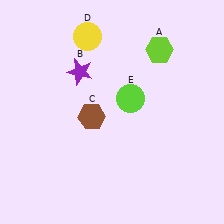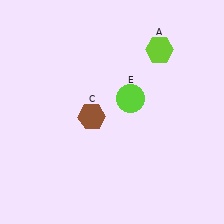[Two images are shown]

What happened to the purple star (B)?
The purple star (B) was removed in Image 2. It was in the top-left area of Image 1.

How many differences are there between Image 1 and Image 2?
There are 2 differences between the two images.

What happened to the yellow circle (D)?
The yellow circle (D) was removed in Image 2. It was in the top-left area of Image 1.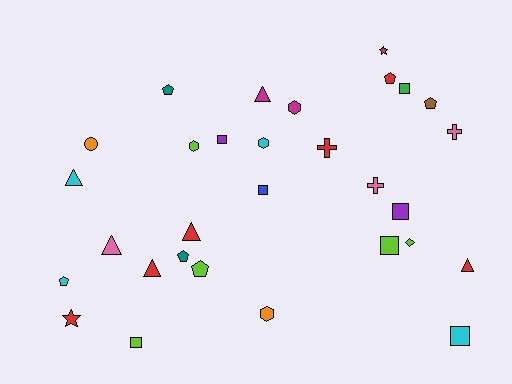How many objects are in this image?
There are 30 objects.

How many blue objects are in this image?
There is 1 blue object.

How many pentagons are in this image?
There are 6 pentagons.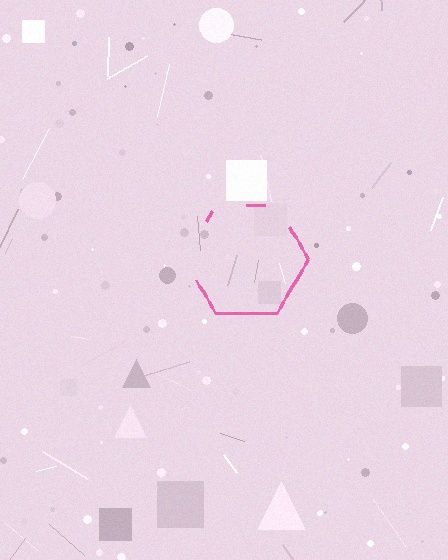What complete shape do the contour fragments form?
The contour fragments form a hexagon.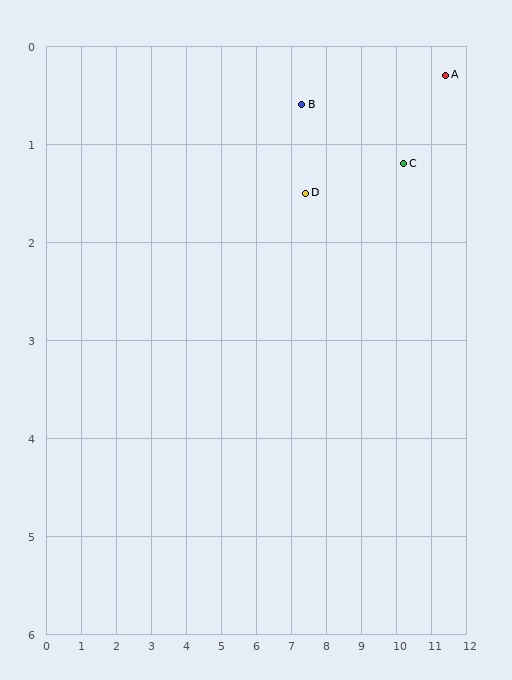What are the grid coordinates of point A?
Point A is at approximately (11.4, 0.3).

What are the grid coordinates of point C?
Point C is at approximately (10.2, 1.2).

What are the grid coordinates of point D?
Point D is at approximately (7.4, 1.5).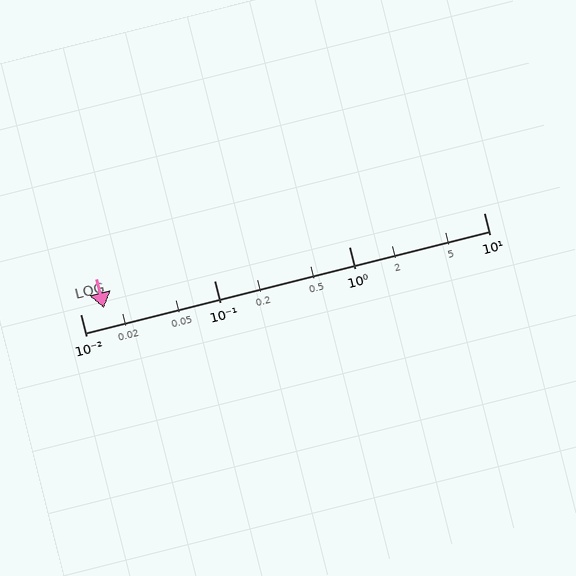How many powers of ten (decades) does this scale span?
The scale spans 3 decades, from 0.01 to 10.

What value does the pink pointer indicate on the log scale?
The pointer indicates approximately 0.015.